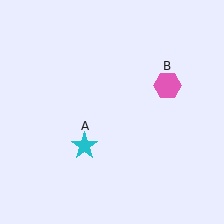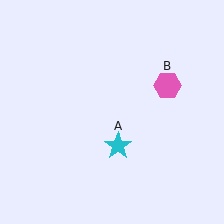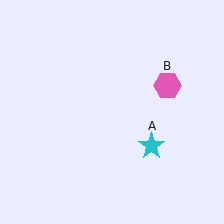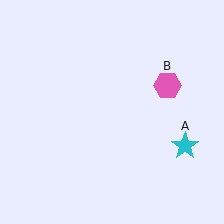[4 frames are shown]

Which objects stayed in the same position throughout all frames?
Pink hexagon (object B) remained stationary.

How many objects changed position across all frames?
1 object changed position: cyan star (object A).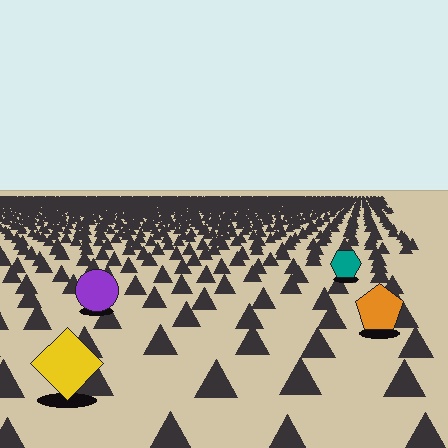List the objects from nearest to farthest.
From nearest to farthest: the yellow diamond, the orange pentagon, the purple circle, the teal hexagon.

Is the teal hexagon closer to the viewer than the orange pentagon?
No. The orange pentagon is closer — you can tell from the texture gradient: the ground texture is coarser near it.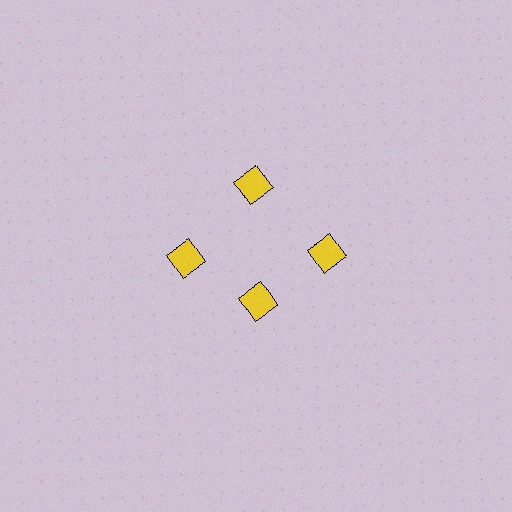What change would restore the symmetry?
The symmetry would be restored by moving it outward, back onto the ring so that all 4 squares sit at equal angles and equal distance from the center.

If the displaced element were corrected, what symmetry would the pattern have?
It would have 4-fold rotational symmetry — the pattern would map onto itself every 90 degrees.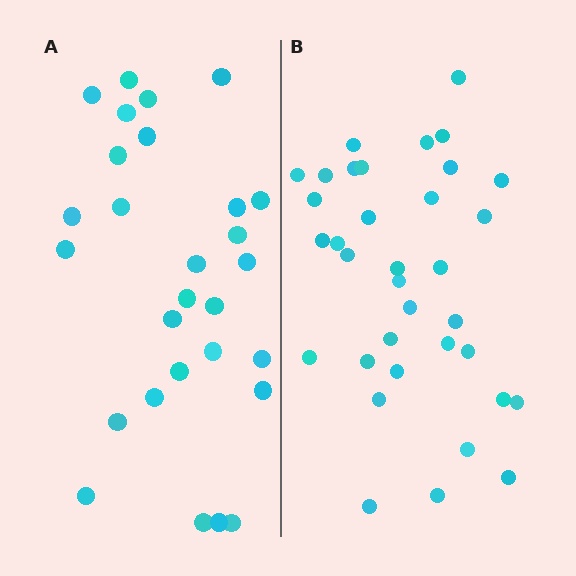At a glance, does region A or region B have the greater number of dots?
Region B (the right region) has more dots.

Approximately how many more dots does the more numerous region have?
Region B has roughly 8 or so more dots than region A.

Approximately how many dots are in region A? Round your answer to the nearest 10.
About 30 dots. (The exact count is 28, which rounds to 30.)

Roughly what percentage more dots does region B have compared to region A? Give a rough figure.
About 25% more.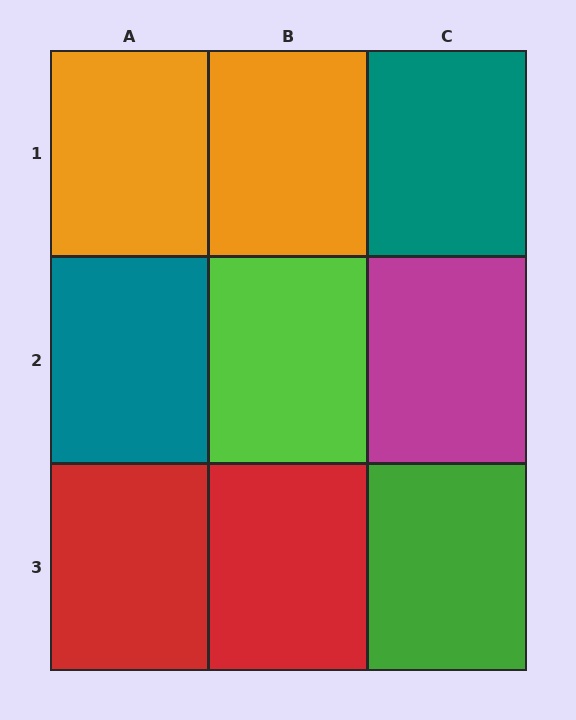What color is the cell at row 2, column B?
Lime.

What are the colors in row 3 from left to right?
Red, red, green.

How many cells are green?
1 cell is green.